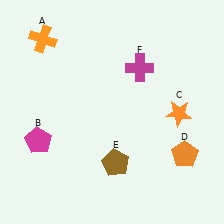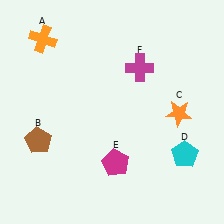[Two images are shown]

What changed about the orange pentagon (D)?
In Image 1, D is orange. In Image 2, it changed to cyan.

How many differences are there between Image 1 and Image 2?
There are 3 differences between the two images.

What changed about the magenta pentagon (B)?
In Image 1, B is magenta. In Image 2, it changed to brown.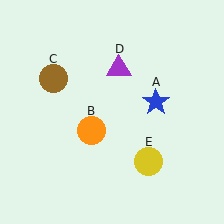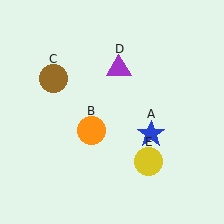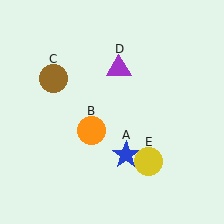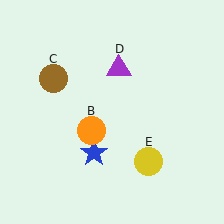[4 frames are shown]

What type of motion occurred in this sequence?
The blue star (object A) rotated clockwise around the center of the scene.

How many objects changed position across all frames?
1 object changed position: blue star (object A).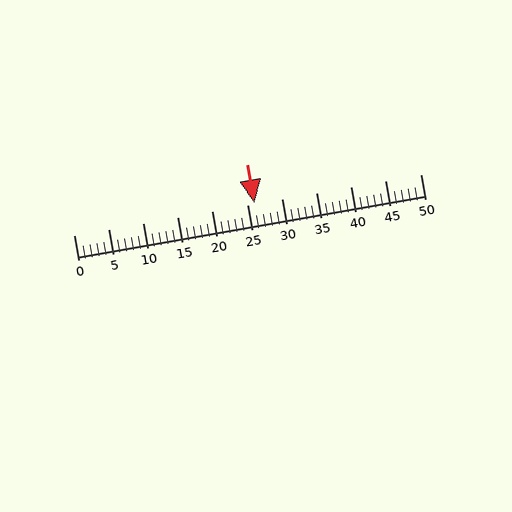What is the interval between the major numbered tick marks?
The major tick marks are spaced 5 units apart.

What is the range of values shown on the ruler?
The ruler shows values from 0 to 50.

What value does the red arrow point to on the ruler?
The red arrow points to approximately 26.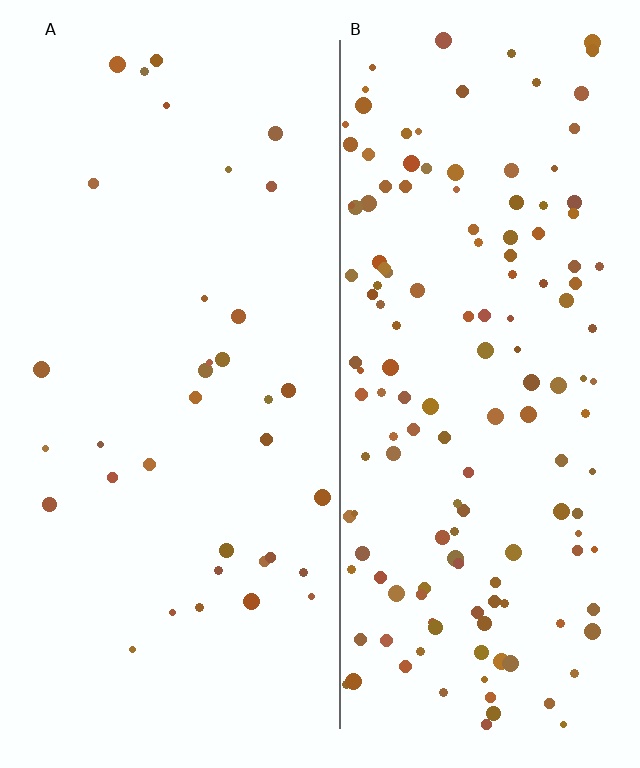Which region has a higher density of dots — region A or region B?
B (the right).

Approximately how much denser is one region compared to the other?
Approximately 4.3× — region B over region A.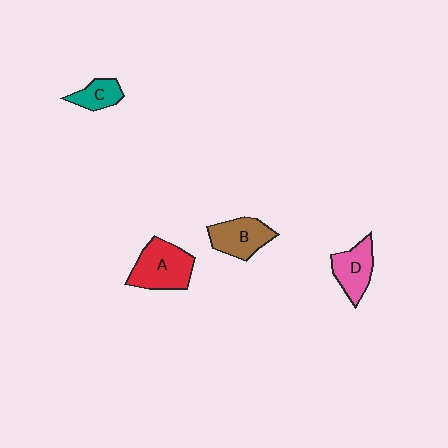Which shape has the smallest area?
Shape C (teal).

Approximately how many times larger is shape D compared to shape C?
Approximately 1.5 times.